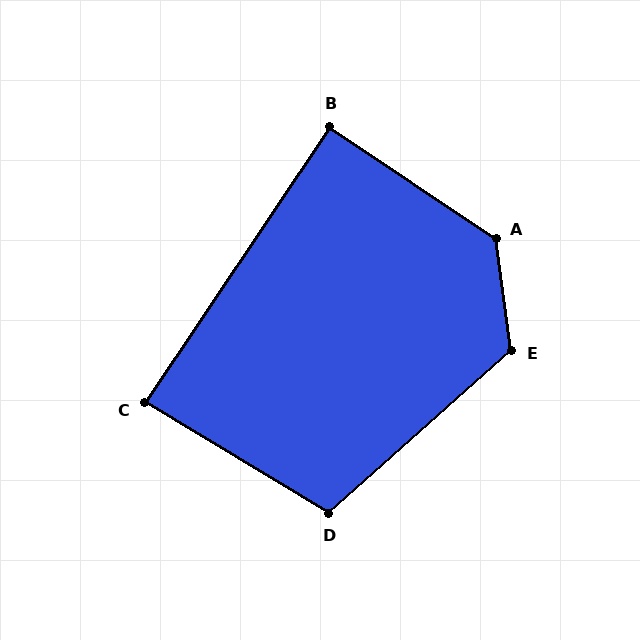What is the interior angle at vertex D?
Approximately 107 degrees (obtuse).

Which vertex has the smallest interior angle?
C, at approximately 87 degrees.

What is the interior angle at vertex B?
Approximately 90 degrees (approximately right).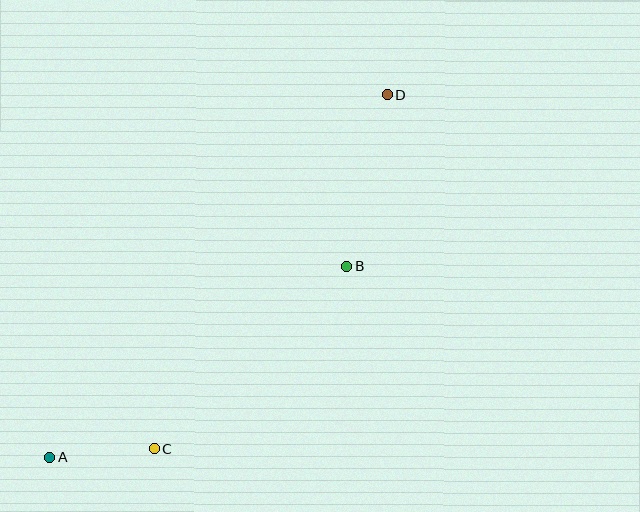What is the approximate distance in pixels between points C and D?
The distance between C and D is approximately 423 pixels.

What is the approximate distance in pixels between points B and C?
The distance between B and C is approximately 265 pixels.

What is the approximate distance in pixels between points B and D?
The distance between B and D is approximately 176 pixels.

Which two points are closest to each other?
Points A and C are closest to each other.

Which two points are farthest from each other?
Points A and D are farthest from each other.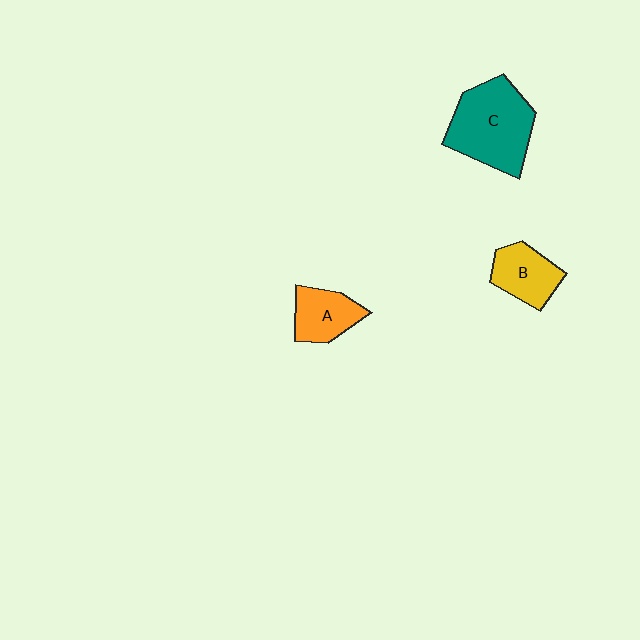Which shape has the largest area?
Shape C (teal).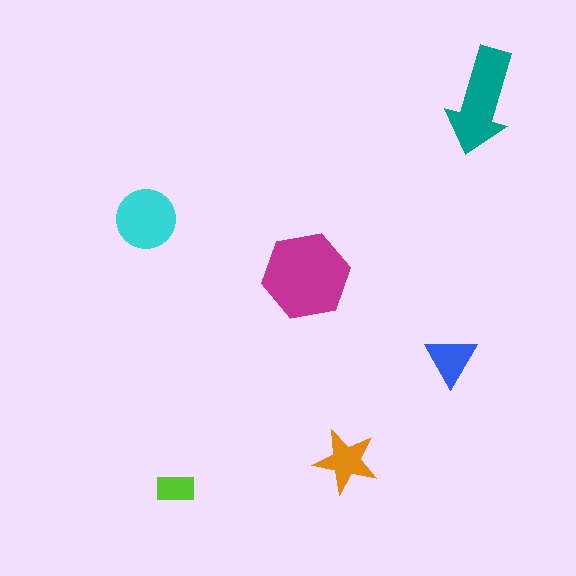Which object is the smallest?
The lime rectangle.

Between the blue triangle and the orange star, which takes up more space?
The orange star.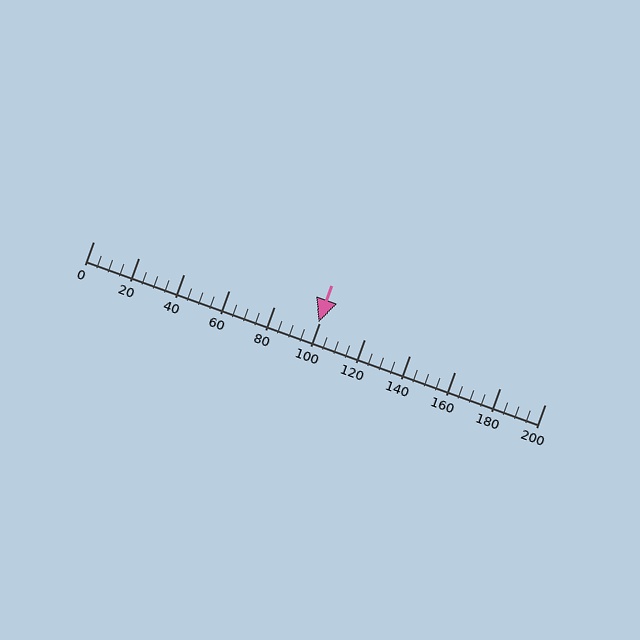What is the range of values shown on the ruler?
The ruler shows values from 0 to 200.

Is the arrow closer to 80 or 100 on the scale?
The arrow is closer to 100.